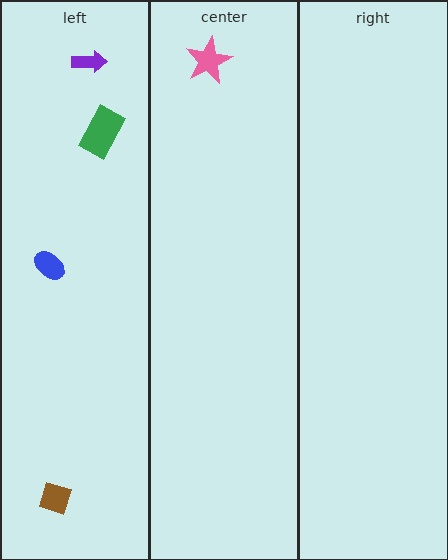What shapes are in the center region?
The pink star.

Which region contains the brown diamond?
The left region.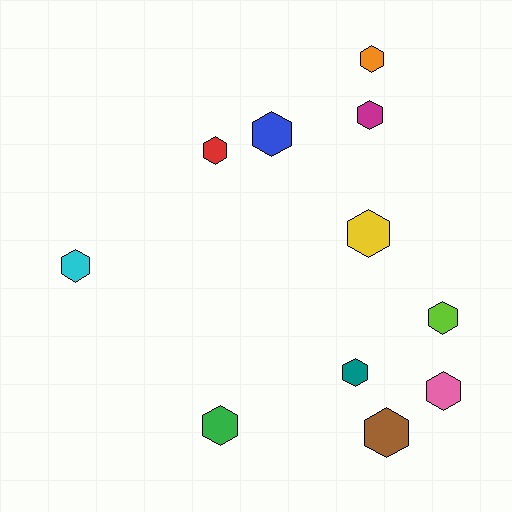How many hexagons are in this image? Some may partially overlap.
There are 11 hexagons.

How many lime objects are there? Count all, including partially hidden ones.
There is 1 lime object.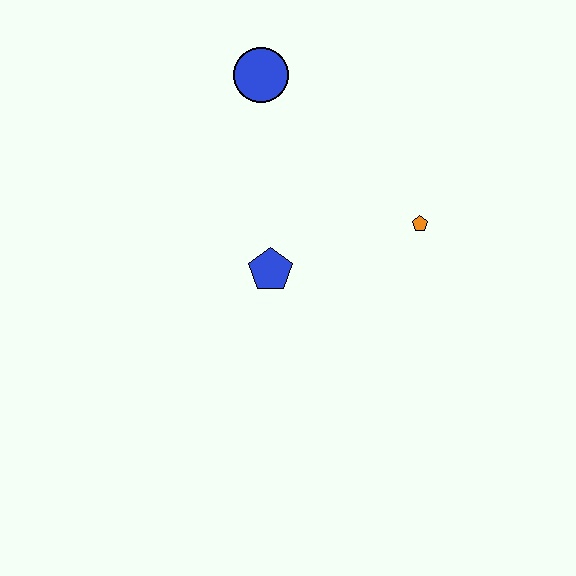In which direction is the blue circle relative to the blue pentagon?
The blue circle is above the blue pentagon.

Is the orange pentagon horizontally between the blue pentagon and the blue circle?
No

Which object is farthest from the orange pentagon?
The blue circle is farthest from the orange pentagon.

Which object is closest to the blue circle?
The blue pentagon is closest to the blue circle.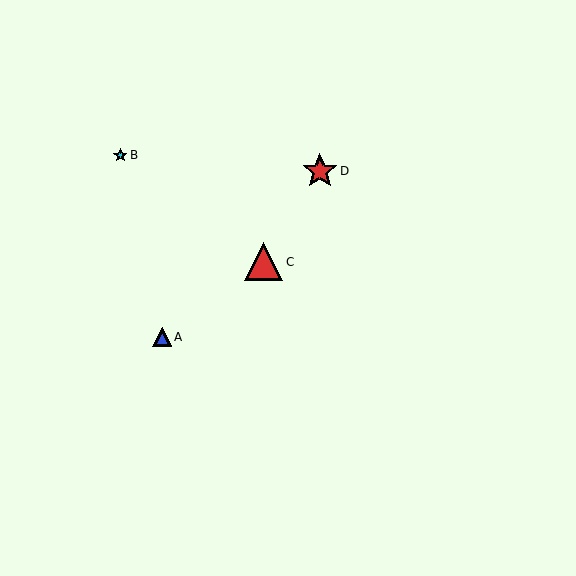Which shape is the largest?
The red triangle (labeled C) is the largest.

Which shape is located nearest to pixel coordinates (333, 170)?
The red star (labeled D) at (320, 171) is nearest to that location.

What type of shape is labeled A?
Shape A is a blue triangle.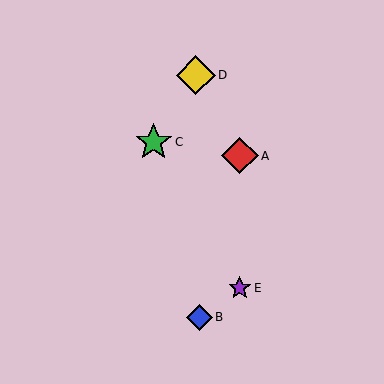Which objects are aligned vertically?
Objects A, E are aligned vertically.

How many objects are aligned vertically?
2 objects (A, E) are aligned vertically.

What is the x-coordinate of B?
Object B is at x≈200.